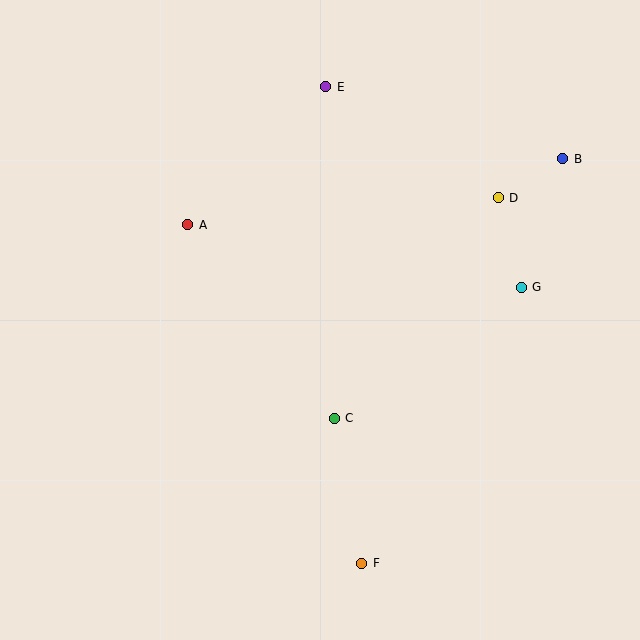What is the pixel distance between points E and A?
The distance between E and A is 195 pixels.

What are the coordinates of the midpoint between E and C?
The midpoint between E and C is at (330, 252).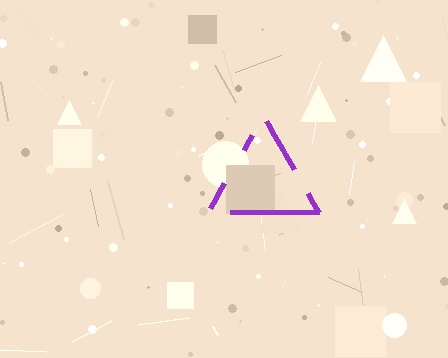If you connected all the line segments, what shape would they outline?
They would outline a triangle.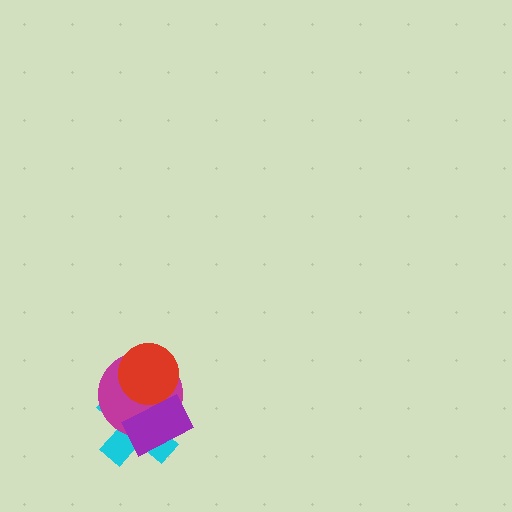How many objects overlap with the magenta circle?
3 objects overlap with the magenta circle.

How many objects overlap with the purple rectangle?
3 objects overlap with the purple rectangle.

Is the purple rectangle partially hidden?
Yes, it is partially covered by another shape.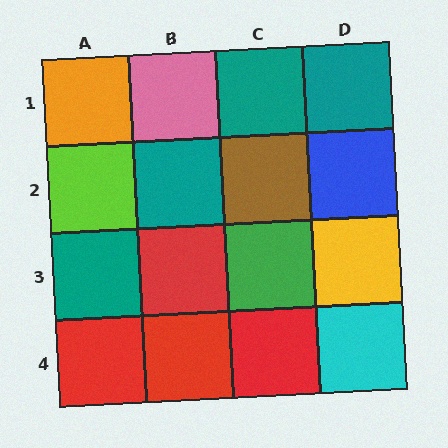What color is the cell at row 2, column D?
Blue.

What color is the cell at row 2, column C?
Brown.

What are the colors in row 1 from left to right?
Orange, pink, teal, teal.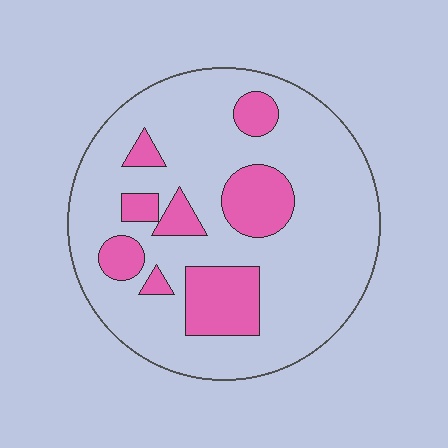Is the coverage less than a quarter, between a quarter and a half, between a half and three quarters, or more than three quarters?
Less than a quarter.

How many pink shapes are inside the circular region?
8.